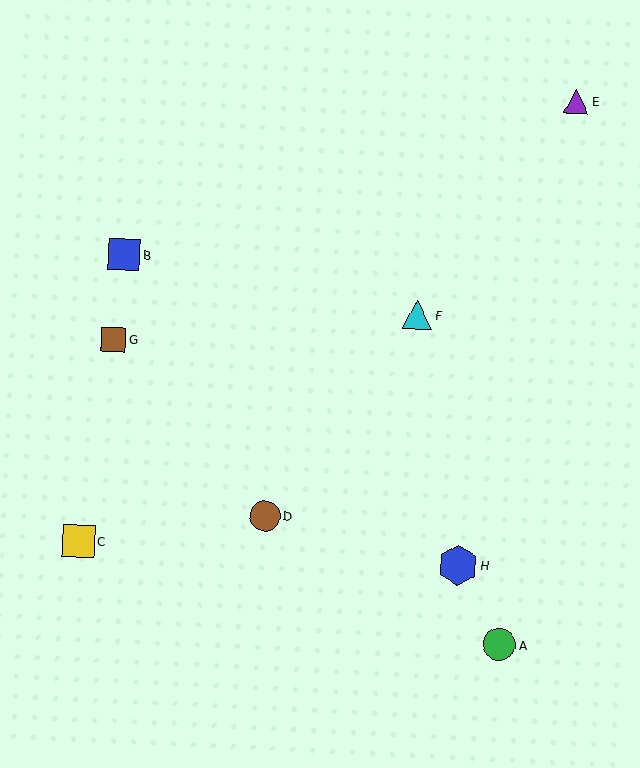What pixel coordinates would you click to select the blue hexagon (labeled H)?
Click at (458, 565) to select the blue hexagon H.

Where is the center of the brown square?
The center of the brown square is at (113, 339).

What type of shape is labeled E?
Shape E is a purple triangle.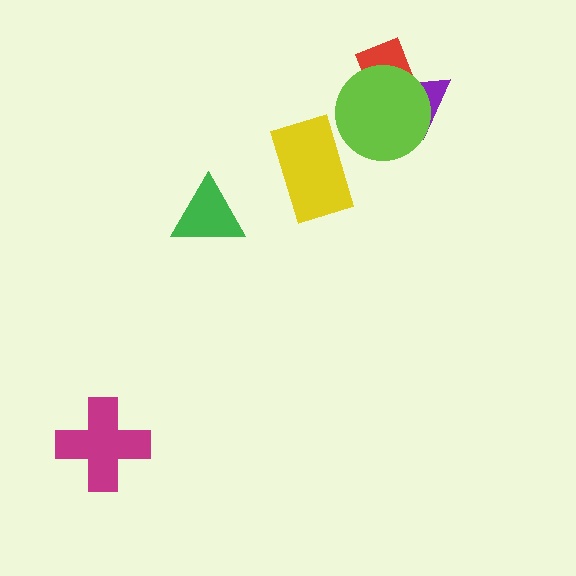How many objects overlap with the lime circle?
2 objects overlap with the lime circle.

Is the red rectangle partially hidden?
Yes, it is partially covered by another shape.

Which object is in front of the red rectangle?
The lime circle is in front of the red rectangle.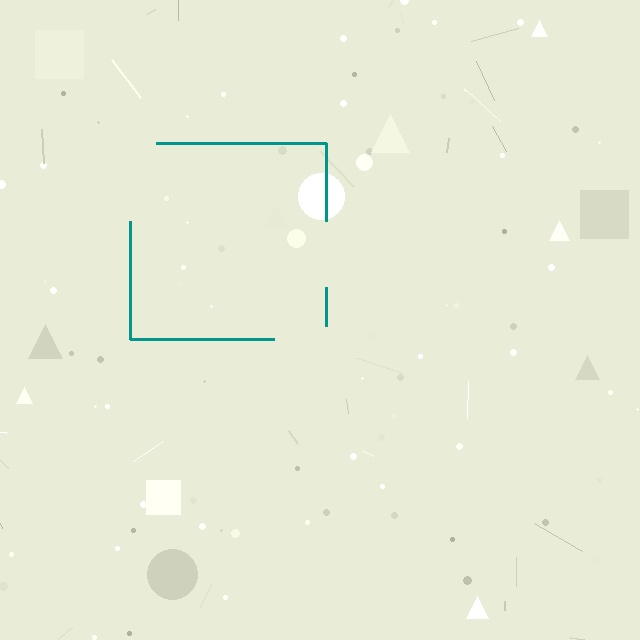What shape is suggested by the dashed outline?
The dashed outline suggests a square.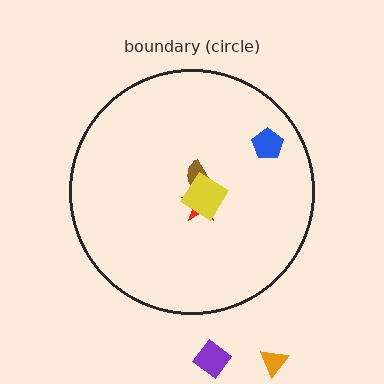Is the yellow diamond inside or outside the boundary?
Inside.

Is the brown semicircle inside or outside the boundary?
Inside.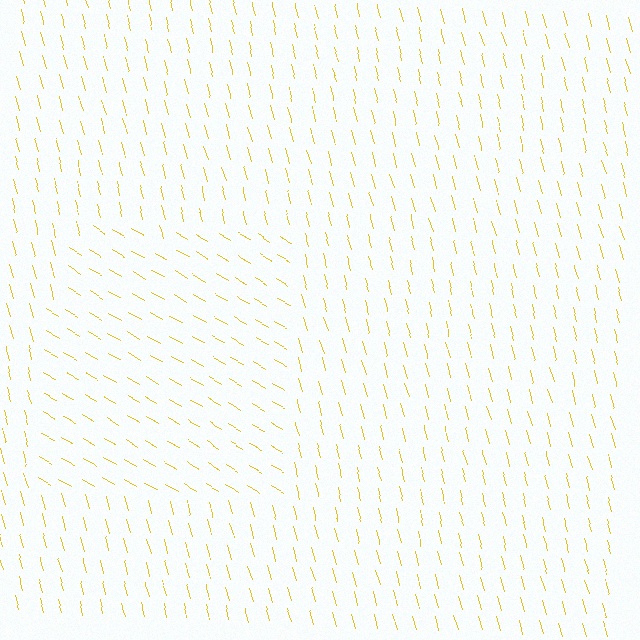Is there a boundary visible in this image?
Yes, there is a texture boundary formed by a change in line orientation.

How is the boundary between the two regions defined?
The boundary is defined purely by a change in line orientation (approximately 45 degrees difference). All lines are the same color and thickness.